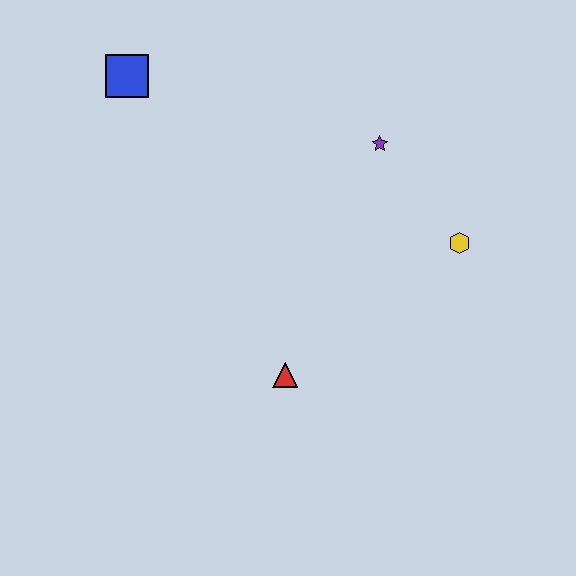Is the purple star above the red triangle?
Yes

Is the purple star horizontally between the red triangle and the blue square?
No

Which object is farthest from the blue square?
The yellow hexagon is farthest from the blue square.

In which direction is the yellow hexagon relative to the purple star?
The yellow hexagon is below the purple star.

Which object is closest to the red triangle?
The yellow hexagon is closest to the red triangle.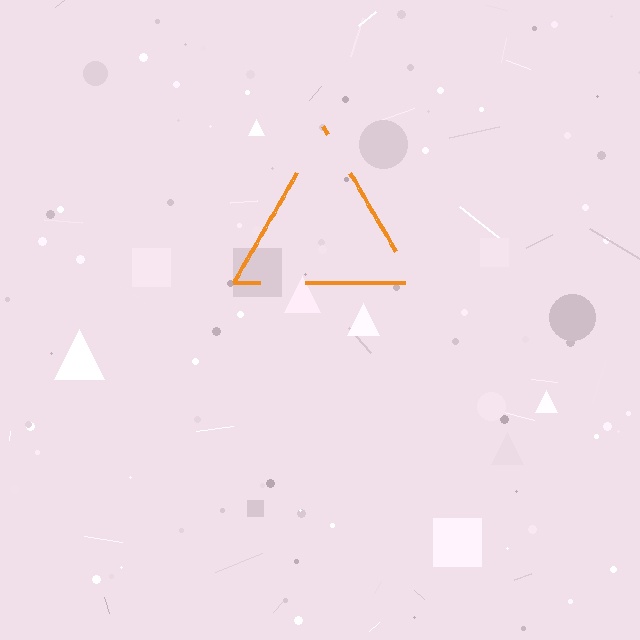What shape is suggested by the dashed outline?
The dashed outline suggests a triangle.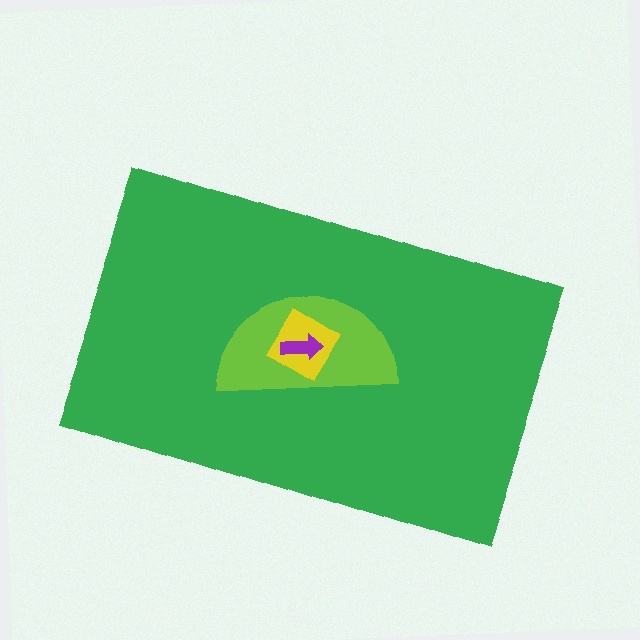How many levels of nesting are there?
4.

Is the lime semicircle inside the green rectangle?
Yes.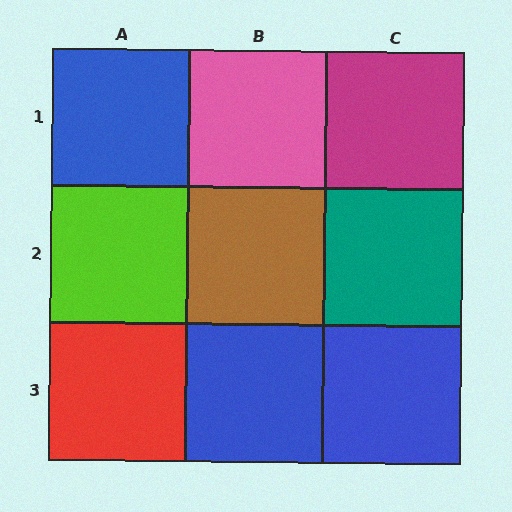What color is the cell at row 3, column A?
Red.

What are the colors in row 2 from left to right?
Lime, brown, teal.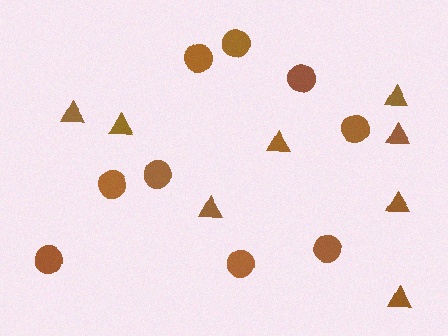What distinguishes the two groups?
There are 2 groups: one group of circles (9) and one group of triangles (8).